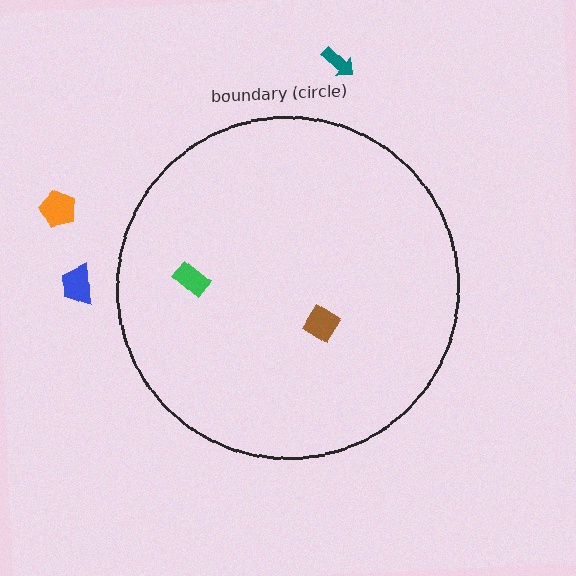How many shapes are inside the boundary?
2 inside, 3 outside.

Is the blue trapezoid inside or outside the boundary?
Outside.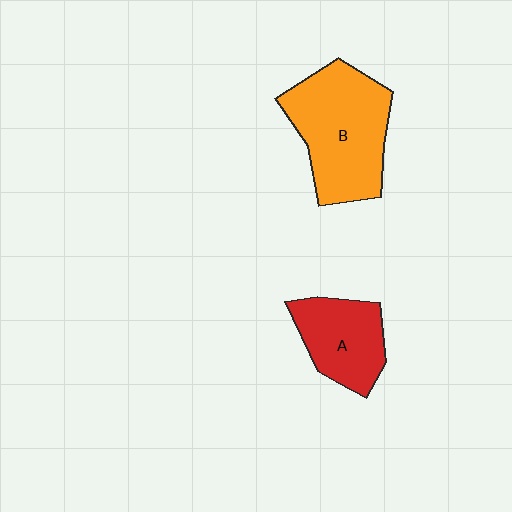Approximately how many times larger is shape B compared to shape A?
Approximately 1.6 times.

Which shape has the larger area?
Shape B (orange).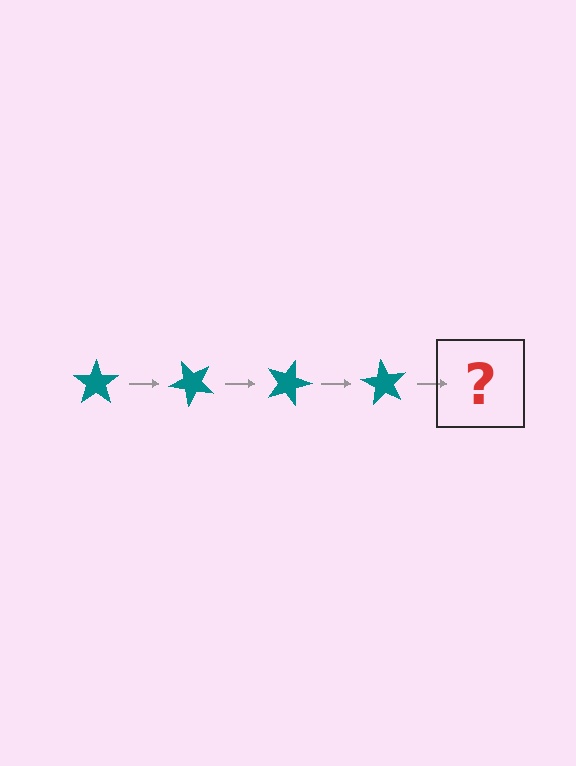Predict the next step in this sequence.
The next step is a teal star rotated 180 degrees.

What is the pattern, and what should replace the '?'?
The pattern is that the star rotates 45 degrees each step. The '?' should be a teal star rotated 180 degrees.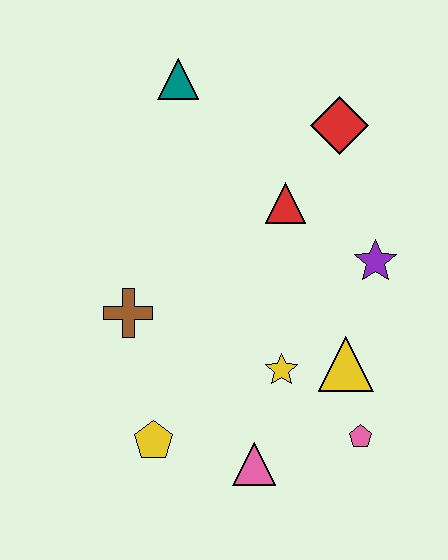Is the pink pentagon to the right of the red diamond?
Yes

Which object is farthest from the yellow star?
The teal triangle is farthest from the yellow star.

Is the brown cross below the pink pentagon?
No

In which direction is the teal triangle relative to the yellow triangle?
The teal triangle is above the yellow triangle.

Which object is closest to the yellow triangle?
The yellow star is closest to the yellow triangle.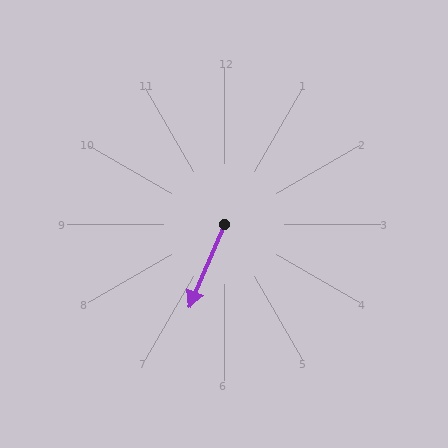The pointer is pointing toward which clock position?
Roughly 7 o'clock.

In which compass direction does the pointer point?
Southwest.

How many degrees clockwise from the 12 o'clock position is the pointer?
Approximately 203 degrees.